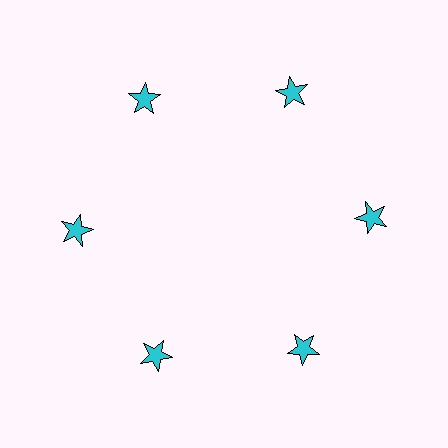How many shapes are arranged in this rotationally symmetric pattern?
There are 6 shapes, arranged in 6 groups of 1.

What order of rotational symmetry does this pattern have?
This pattern has 6-fold rotational symmetry.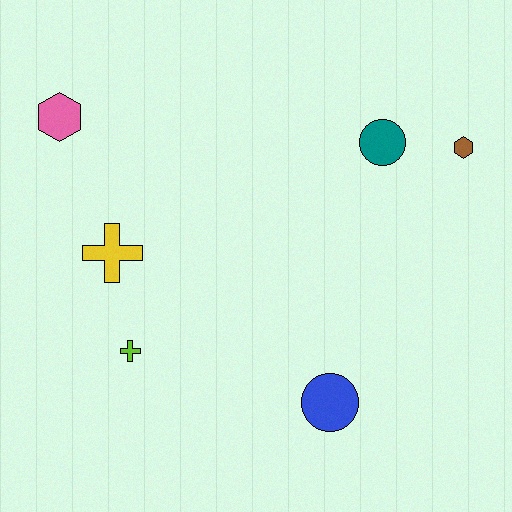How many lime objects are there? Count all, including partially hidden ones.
There is 1 lime object.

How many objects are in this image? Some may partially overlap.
There are 6 objects.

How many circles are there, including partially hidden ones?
There are 2 circles.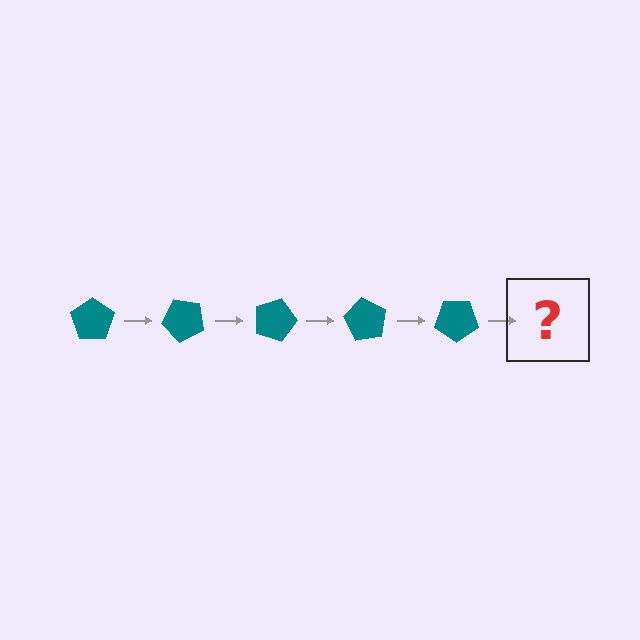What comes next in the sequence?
The next element should be a teal pentagon rotated 225 degrees.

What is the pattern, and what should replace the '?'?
The pattern is that the pentagon rotates 45 degrees each step. The '?' should be a teal pentagon rotated 225 degrees.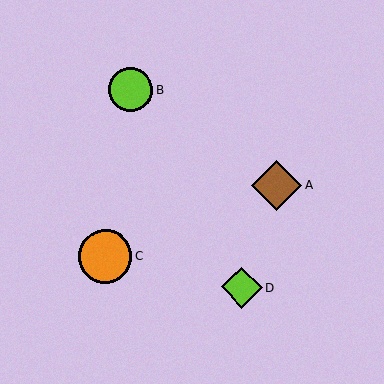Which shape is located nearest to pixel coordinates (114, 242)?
The orange circle (labeled C) at (105, 256) is nearest to that location.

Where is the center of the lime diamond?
The center of the lime diamond is at (242, 288).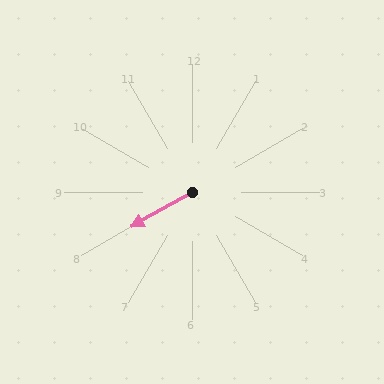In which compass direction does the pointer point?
Southwest.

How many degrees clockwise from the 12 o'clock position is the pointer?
Approximately 241 degrees.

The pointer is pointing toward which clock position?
Roughly 8 o'clock.